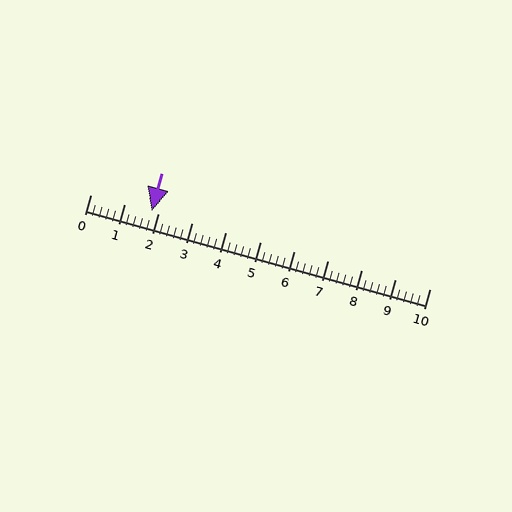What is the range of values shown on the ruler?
The ruler shows values from 0 to 10.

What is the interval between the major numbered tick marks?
The major tick marks are spaced 1 units apart.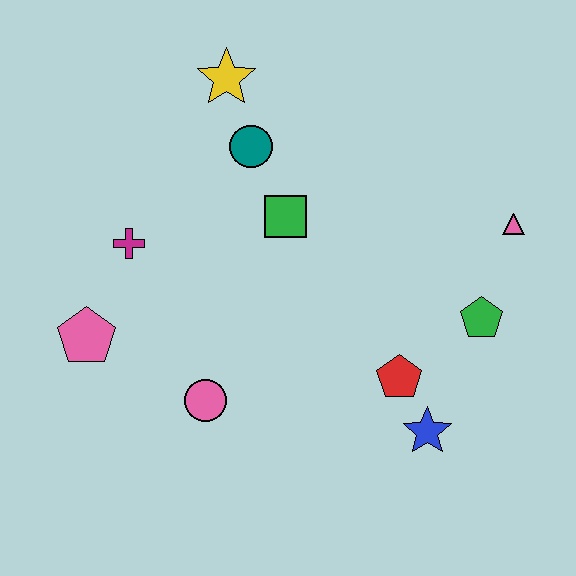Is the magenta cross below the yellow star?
Yes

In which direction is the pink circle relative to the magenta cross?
The pink circle is below the magenta cross.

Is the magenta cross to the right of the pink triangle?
No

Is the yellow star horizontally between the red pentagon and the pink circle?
Yes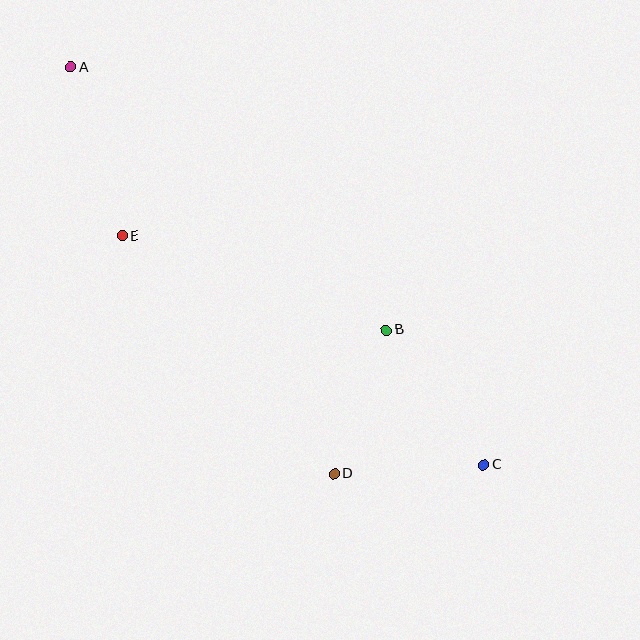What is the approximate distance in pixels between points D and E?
The distance between D and E is approximately 319 pixels.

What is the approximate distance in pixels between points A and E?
The distance between A and E is approximately 176 pixels.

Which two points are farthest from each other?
Points A and C are farthest from each other.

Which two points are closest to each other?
Points C and D are closest to each other.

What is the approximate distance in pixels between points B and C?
The distance between B and C is approximately 166 pixels.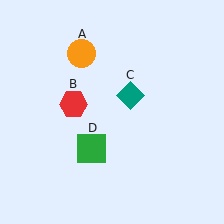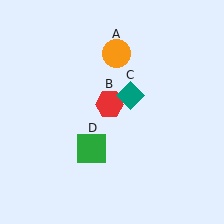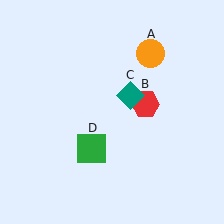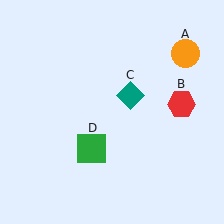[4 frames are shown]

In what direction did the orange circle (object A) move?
The orange circle (object A) moved right.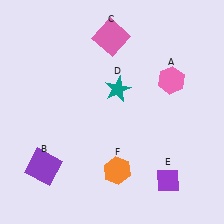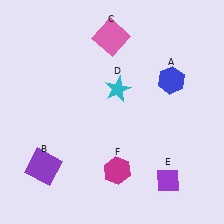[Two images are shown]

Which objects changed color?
A changed from pink to blue. D changed from teal to cyan. F changed from orange to magenta.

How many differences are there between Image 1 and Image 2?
There are 3 differences between the two images.